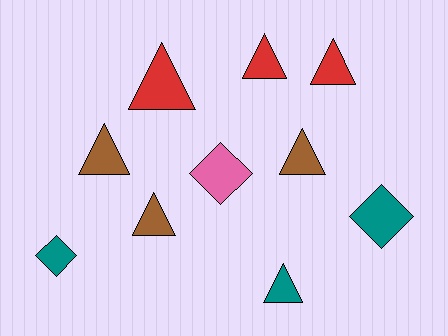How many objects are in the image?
There are 10 objects.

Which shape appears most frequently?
Triangle, with 7 objects.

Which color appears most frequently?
Red, with 3 objects.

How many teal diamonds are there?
There are 2 teal diamonds.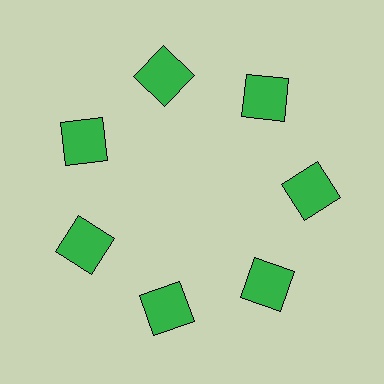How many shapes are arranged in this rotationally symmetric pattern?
There are 7 shapes, arranged in 7 groups of 1.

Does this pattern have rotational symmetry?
Yes, this pattern has 7-fold rotational symmetry. It looks the same after rotating 51 degrees around the center.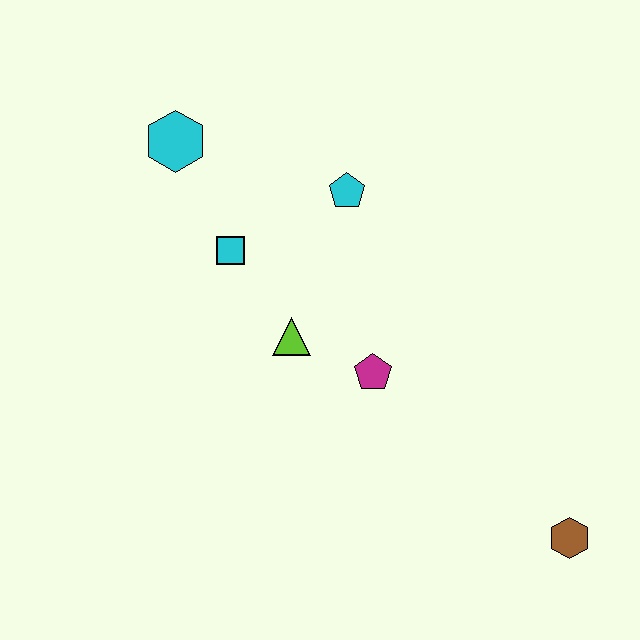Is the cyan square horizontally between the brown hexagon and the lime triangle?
No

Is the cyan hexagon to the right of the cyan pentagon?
No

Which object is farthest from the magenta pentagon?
The cyan hexagon is farthest from the magenta pentagon.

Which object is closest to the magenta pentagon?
The lime triangle is closest to the magenta pentagon.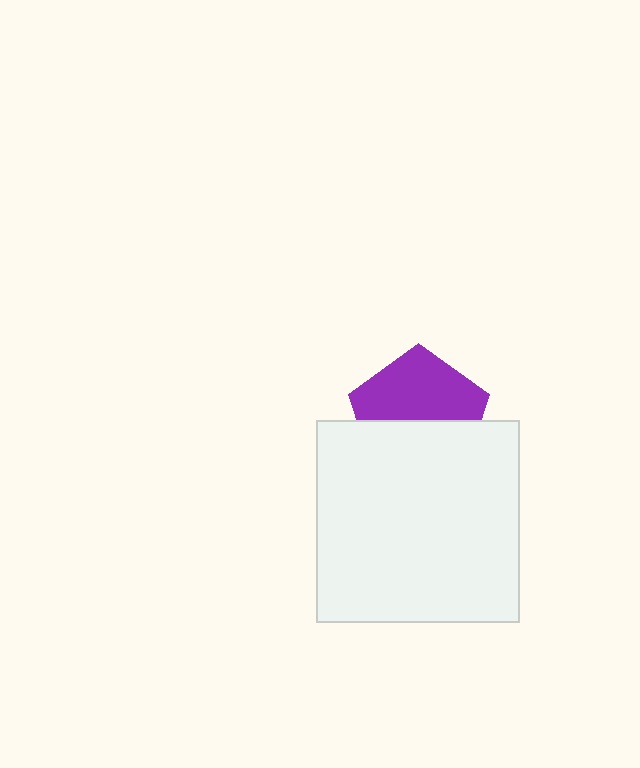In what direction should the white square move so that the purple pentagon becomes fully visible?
The white square should move down. That is the shortest direction to clear the overlap and leave the purple pentagon fully visible.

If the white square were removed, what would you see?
You would see the complete purple pentagon.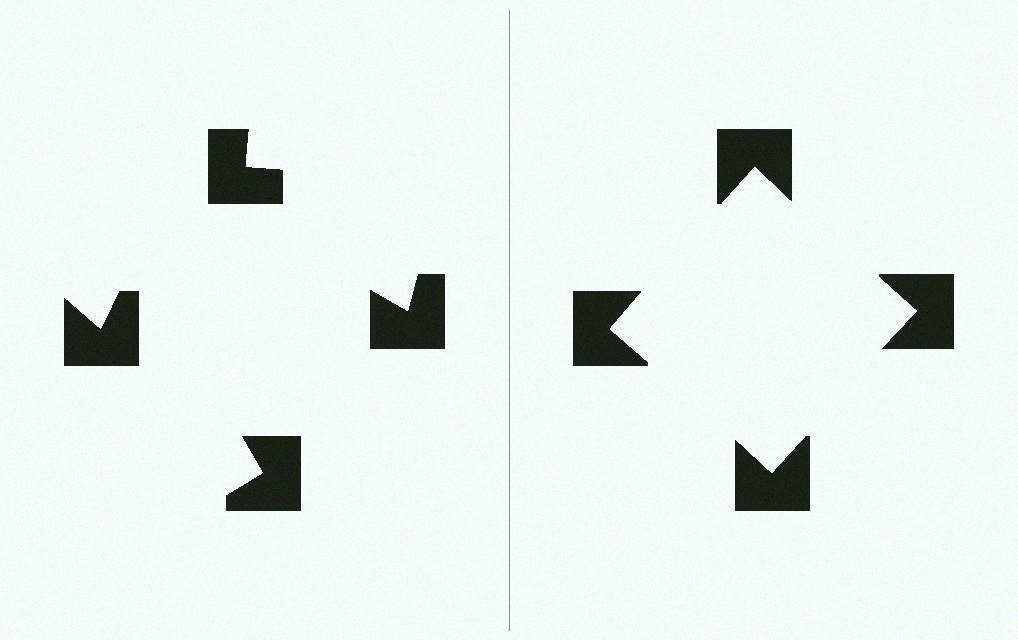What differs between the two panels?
The notched squares are positioned identically on both sides; only the wedge orientations differ. On the right they align to a square; on the left they are misaligned.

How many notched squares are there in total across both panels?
8 — 4 on each side.